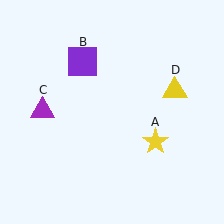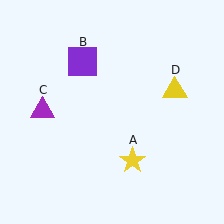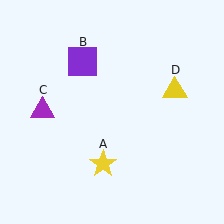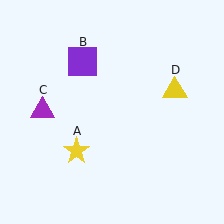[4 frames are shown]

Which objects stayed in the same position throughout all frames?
Purple square (object B) and purple triangle (object C) and yellow triangle (object D) remained stationary.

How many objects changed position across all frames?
1 object changed position: yellow star (object A).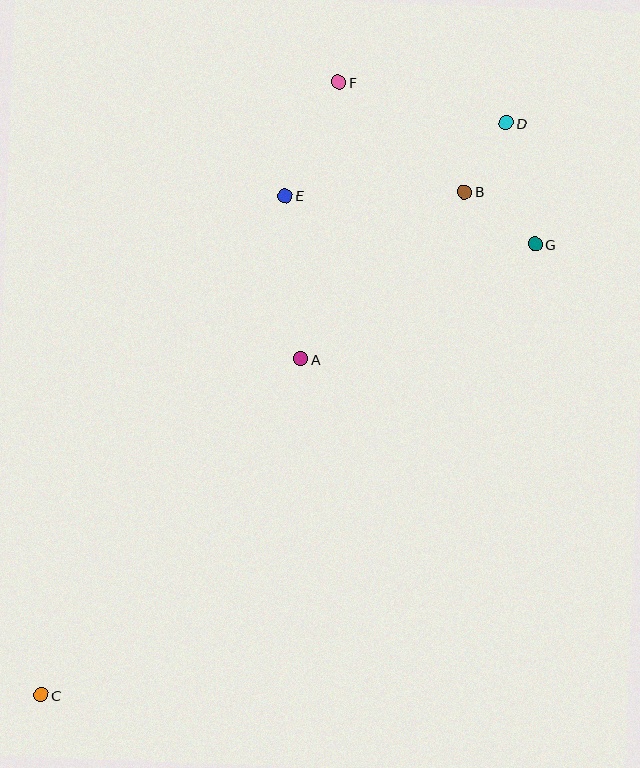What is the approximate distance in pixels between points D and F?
The distance between D and F is approximately 173 pixels.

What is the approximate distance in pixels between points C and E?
The distance between C and E is approximately 556 pixels.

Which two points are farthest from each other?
Points C and D are farthest from each other.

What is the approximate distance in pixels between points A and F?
The distance between A and F is approximately 279 pixels.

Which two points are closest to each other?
Points B and D are closest to each other.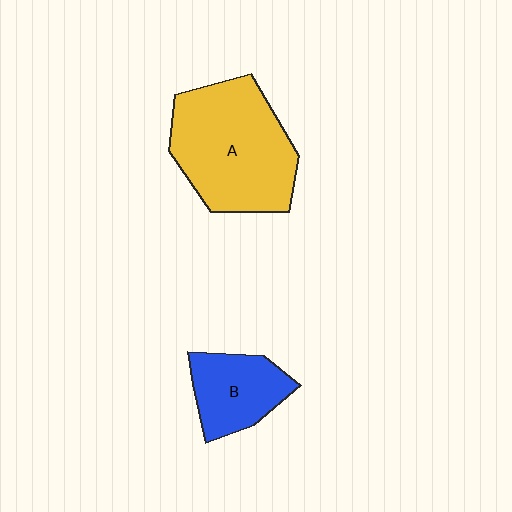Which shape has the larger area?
Shape A (yellow).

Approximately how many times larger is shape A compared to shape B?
Approximately 2.0 times.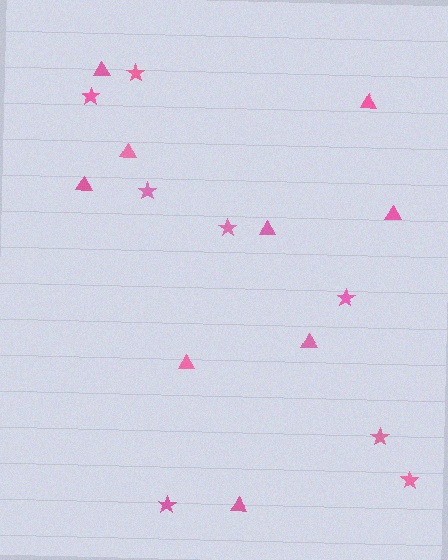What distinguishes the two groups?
There are 2 groups: one group of stars (8) and one group of triangles (9).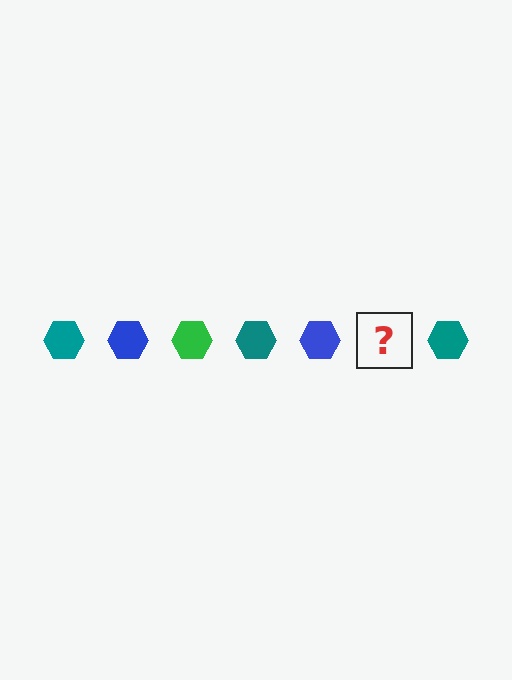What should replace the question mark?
The question mark should be replaced with a green hexagon.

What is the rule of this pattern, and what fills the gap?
The rule is that the pattern cycles through teal, blue, green hexagons. The gap should be filled with a green hexagon.